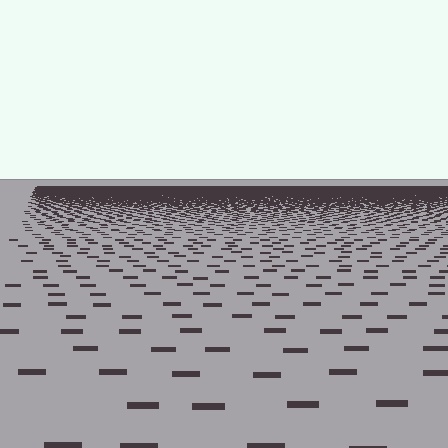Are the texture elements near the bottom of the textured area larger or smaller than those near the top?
Larger. Near the bottom, elements are closer to the viewer and appear at a bigger on-screen size.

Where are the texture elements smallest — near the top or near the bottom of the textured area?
Near the top.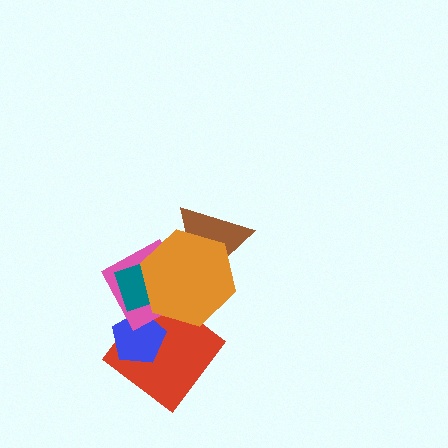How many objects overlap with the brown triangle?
2 objects overlap with the brown triangle.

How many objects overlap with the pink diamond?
5 objects overlap with the pink diamond.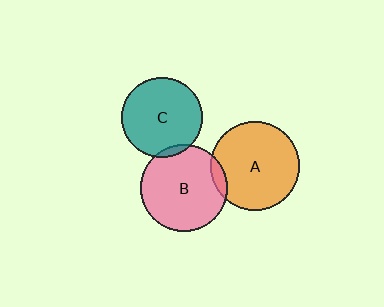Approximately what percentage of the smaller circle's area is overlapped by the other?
Approximately 5%.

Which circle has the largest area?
Circle A (orange).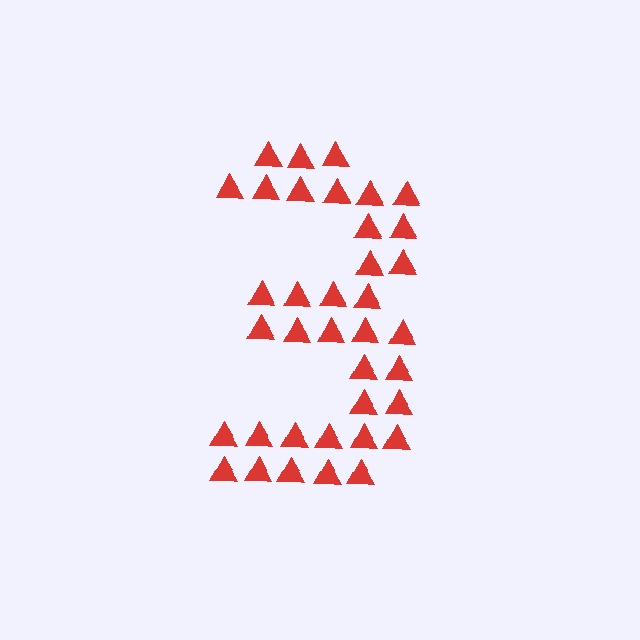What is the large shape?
The large shape is the digit 3.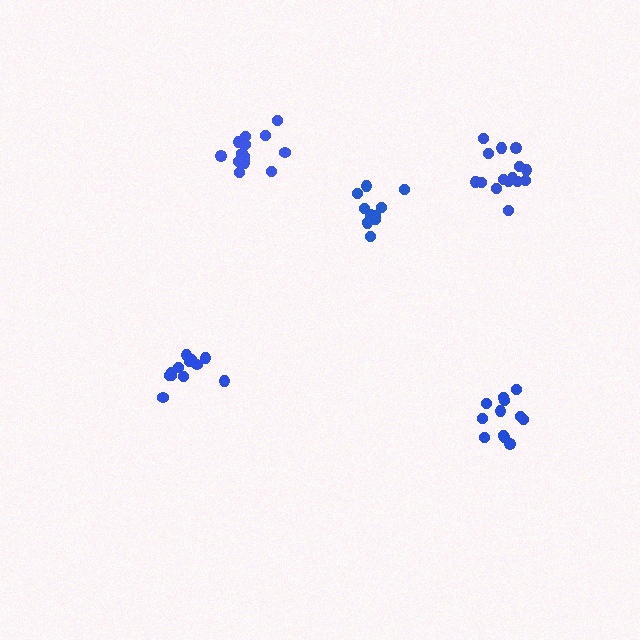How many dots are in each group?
Group 1: 12 dots, Group 2: 15 dots, Group 3: 12 dots, Group 4: 15 dots, Group 5: 11 dots (65 total).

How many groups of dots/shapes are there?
There are 5 groups.